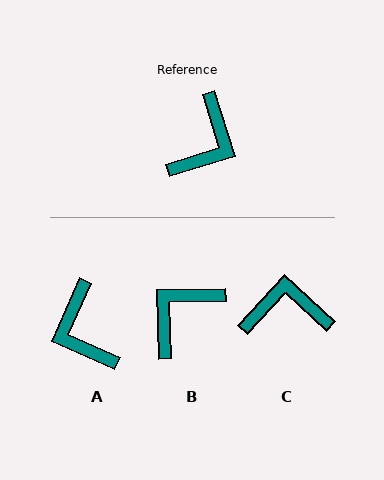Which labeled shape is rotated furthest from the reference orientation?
B, about 165 degrees away.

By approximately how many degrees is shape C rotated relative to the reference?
Approximately 120 degrees counter-clockwise.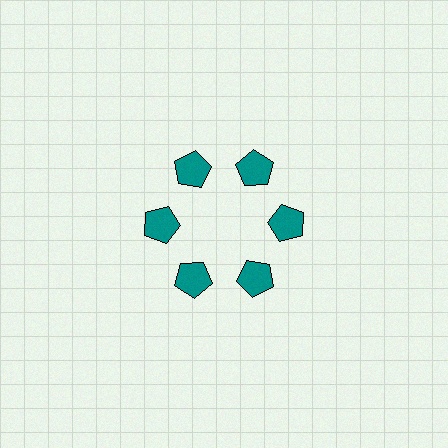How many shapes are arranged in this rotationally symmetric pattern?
There are 6 shapes, arranged in 6 groups of 1.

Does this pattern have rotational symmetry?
Yes, this pattern has 6-fold rotational symmetry. It looks the same after rotating 60 degrees around the center.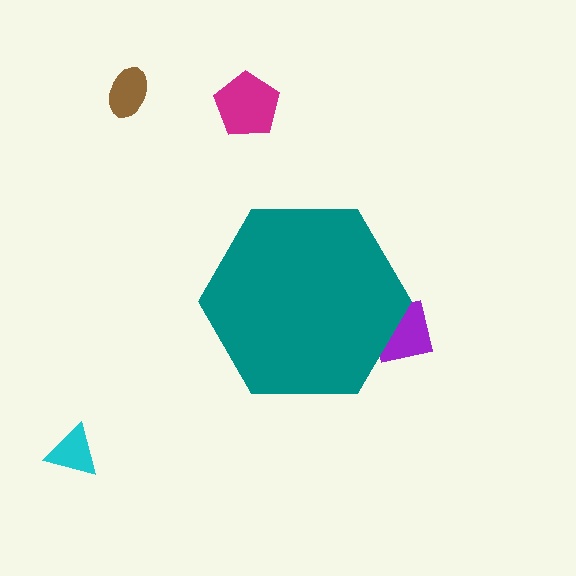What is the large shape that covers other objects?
A teal hexagon.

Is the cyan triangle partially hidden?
No, the cyan triangle is fully visible.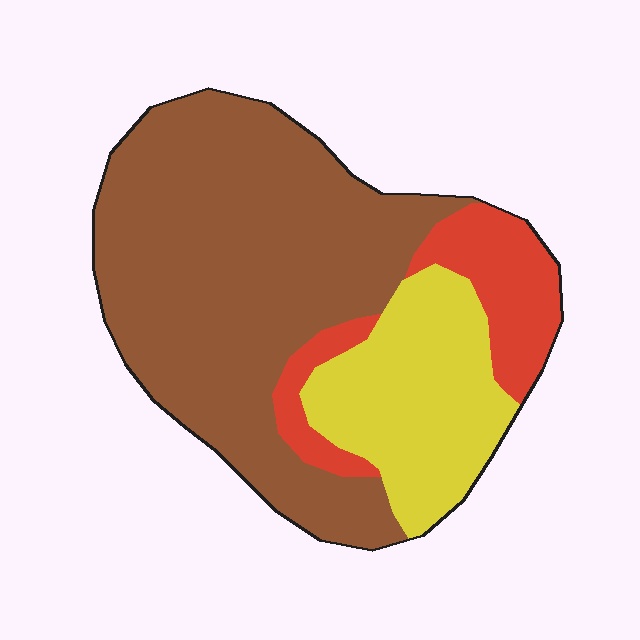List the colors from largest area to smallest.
From largest to smallest: brown, yellow, red.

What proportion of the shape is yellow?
Yellow takes up about one quarter (1/4) of the shape.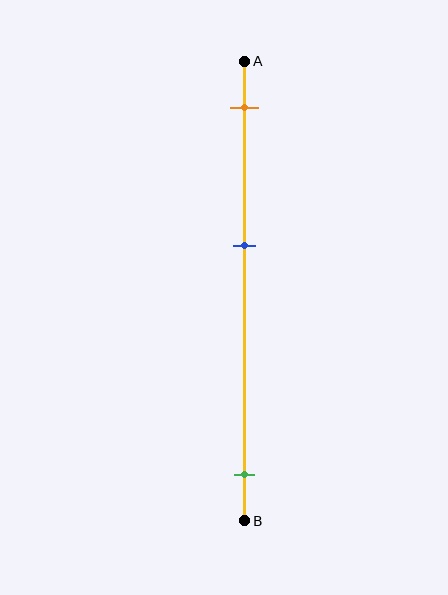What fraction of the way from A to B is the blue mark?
The blue mark is approximately 40% (0.4) of the way from A to B.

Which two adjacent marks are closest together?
The orange and blue marks are the closest adjacent pair.